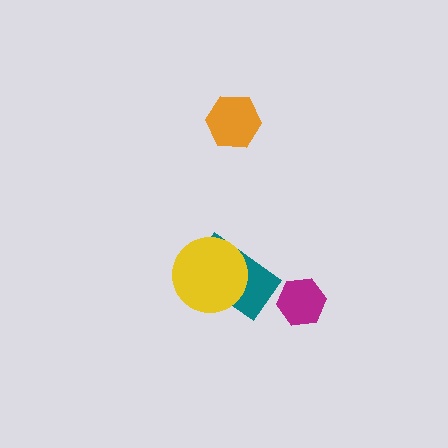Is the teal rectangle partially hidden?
Yes, it is partially covered by another shape.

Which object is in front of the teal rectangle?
The yellow circle is in front of the teal rectangle.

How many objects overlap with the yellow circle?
1 object overlaps with the yellow circle.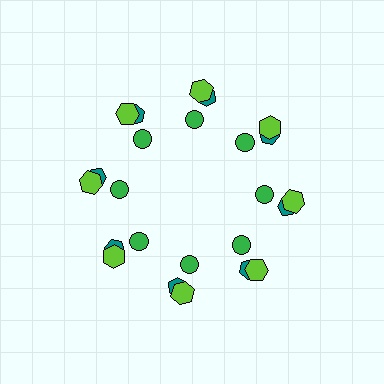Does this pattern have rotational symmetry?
Yes, this pattern has 8-fold rotational symmetry. It looks the same after rotating 45 degrees around the center.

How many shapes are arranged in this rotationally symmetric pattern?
There are 24 shapes, arranged in 8 groups of 3.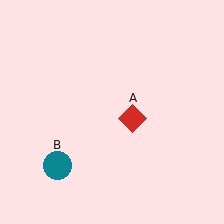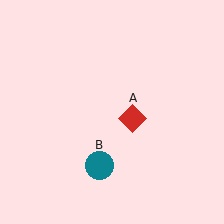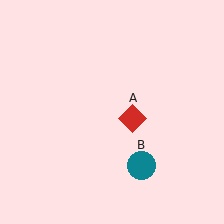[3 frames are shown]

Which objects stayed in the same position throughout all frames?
Red diamond (object A) remained stationary.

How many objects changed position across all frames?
1 object changed position: teal circle (object B).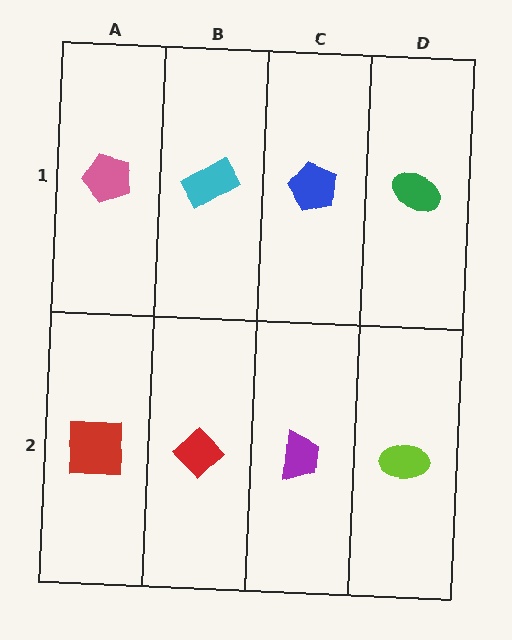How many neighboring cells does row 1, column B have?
3.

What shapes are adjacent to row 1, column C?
A purple trapezoid (row 2, column C), a cyan rectangle (row 1, column B), a green ellipse (row 1, column D).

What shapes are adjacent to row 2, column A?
A pink pentagon (row 1, column A), a red diamond (row 2, column B).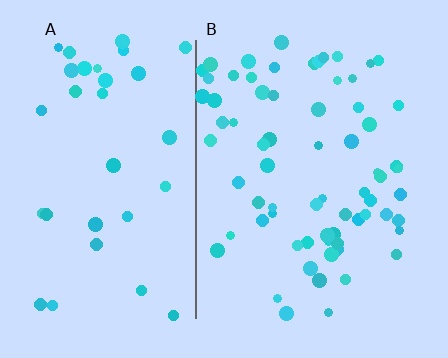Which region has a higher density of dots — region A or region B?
B (the right).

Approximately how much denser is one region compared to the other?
Approximately 2.0× — region B over region A.